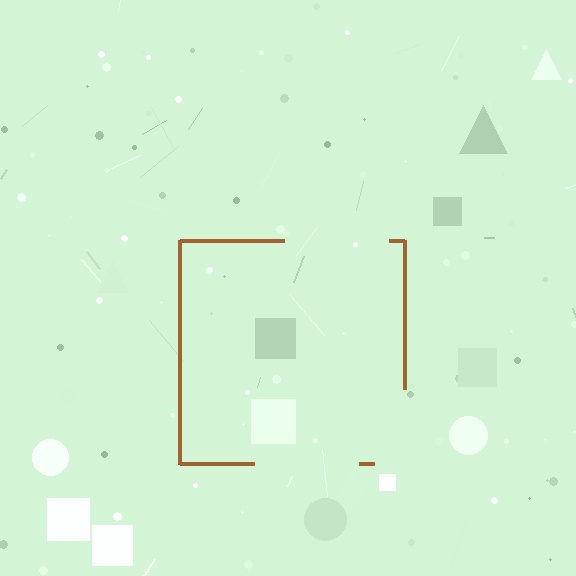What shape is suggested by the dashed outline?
The dashed outline suggests a square.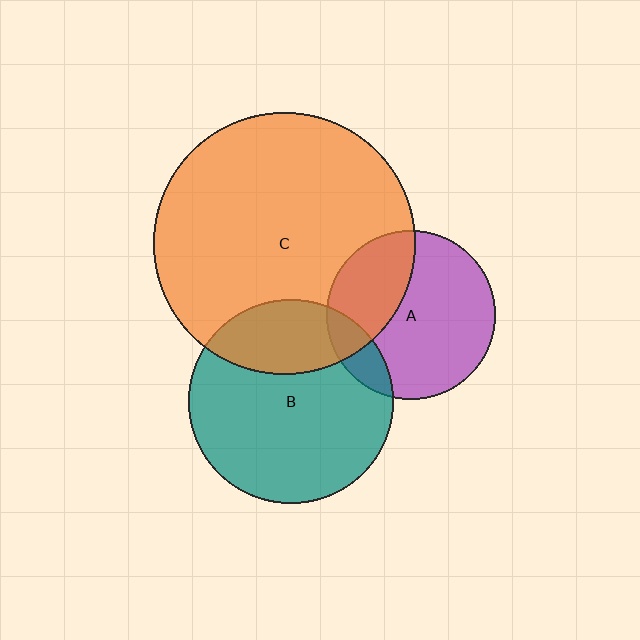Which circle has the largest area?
Circle C (orange).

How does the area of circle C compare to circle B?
Approximately 1.6 times.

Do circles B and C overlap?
Yes.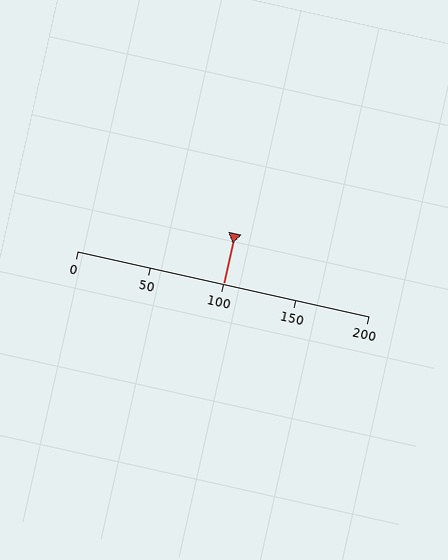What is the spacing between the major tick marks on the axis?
The major ticks are spaced 50 apart.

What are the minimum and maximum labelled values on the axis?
The axis runs from 0 to 200.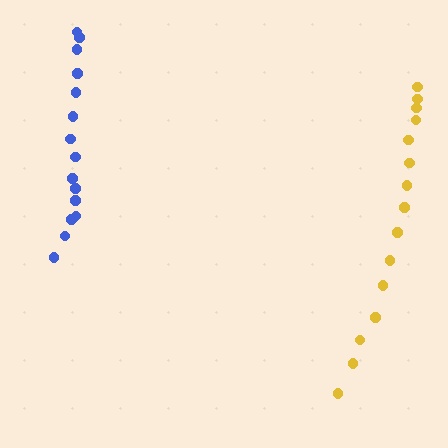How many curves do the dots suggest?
There are 2 distinct paths.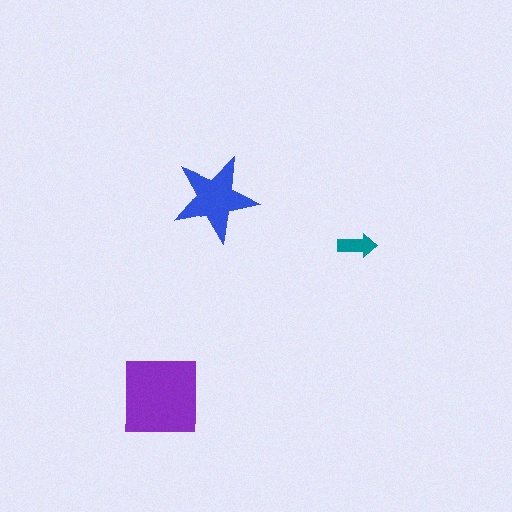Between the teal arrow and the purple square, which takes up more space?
The purple square.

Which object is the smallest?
The teal arrow.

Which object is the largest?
The purple square.